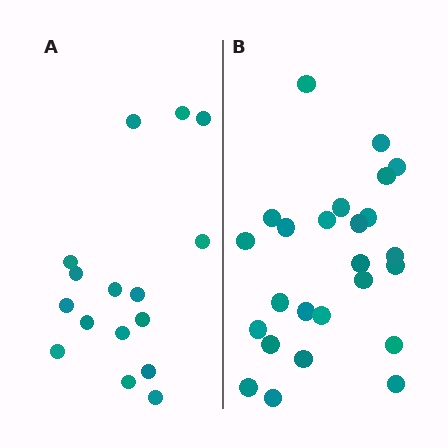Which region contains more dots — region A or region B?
Region B (the right region) has more dots.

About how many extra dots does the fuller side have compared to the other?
Region B has roughly 8 or so more dots than region A.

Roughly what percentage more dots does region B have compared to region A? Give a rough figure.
About 55% more.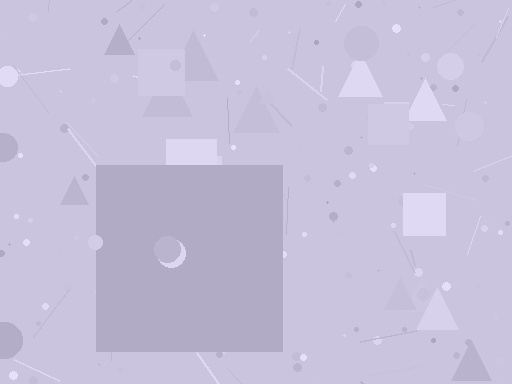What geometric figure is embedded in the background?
A square is embedded in the background.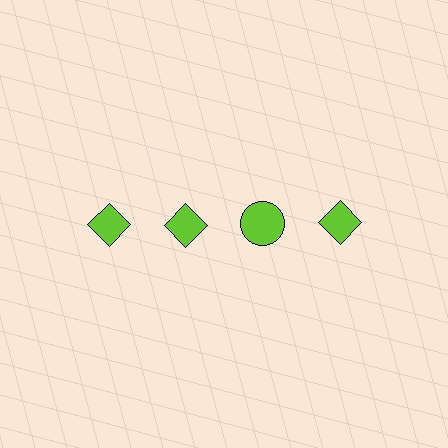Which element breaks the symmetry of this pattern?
The lime circle in the top row, center column breaks the symmetry. All other shapes are lime diamonds.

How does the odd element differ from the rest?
It has a different shape: circle instead of diamond.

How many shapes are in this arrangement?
There are 4 shapes arranged in a grid pattern.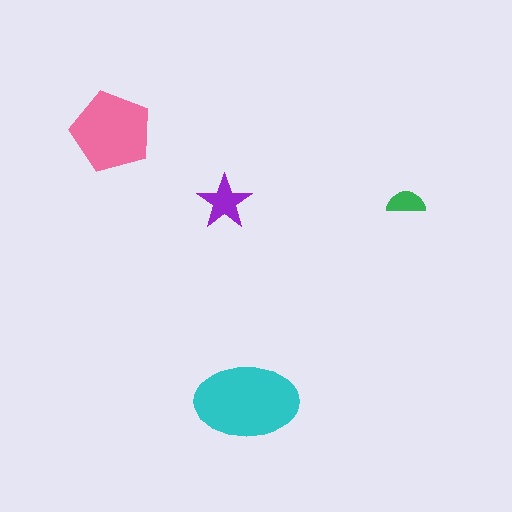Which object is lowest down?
The cyan ellipse is bottommost.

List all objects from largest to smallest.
The cyan ellipse, the pink pentagon, the purple star, the green semicircle.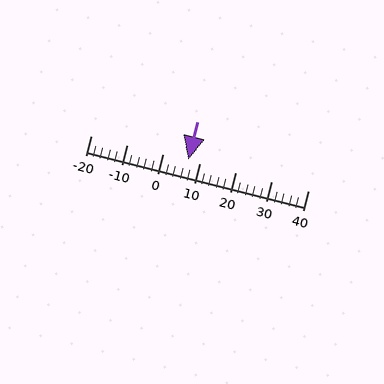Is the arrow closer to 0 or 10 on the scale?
The arrow is closer to 10.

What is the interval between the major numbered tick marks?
The major tick marks are spaced 10 units apart.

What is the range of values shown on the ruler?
The ruler shows values from -20 to 40.